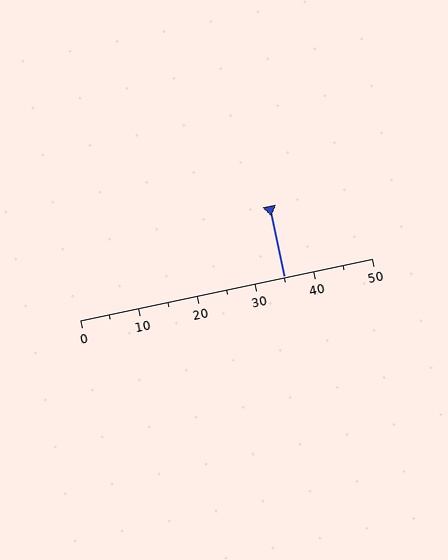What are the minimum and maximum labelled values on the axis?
The axis runs from 0 to 50.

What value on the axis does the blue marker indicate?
The marker indicates approximately 35.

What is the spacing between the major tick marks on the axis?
The major ticks are spaced 10 apart.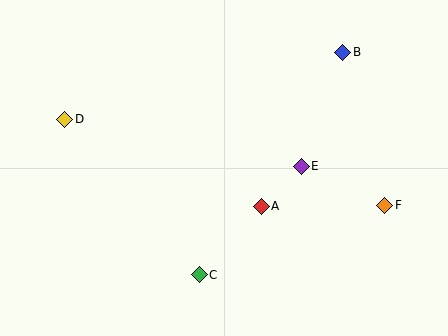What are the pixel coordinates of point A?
Point A is at (261, 206).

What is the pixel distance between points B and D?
The distance between B and D is 286 pixels.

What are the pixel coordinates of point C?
Point C is at (199, 275).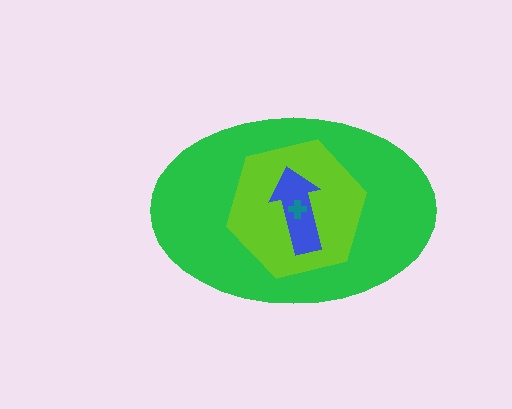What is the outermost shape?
The green ellipse.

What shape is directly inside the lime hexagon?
The blue arrow.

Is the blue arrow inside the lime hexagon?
Yes.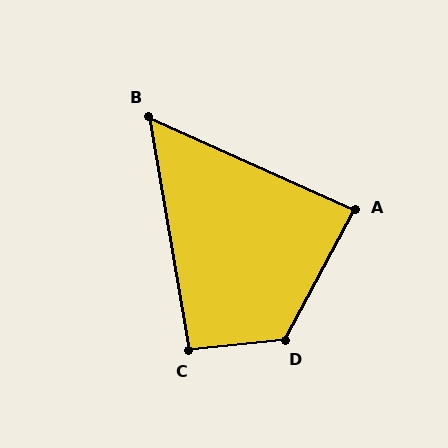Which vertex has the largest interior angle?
D, at approximately 124 degrees.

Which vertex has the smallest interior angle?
B, at approximately 56 degrees.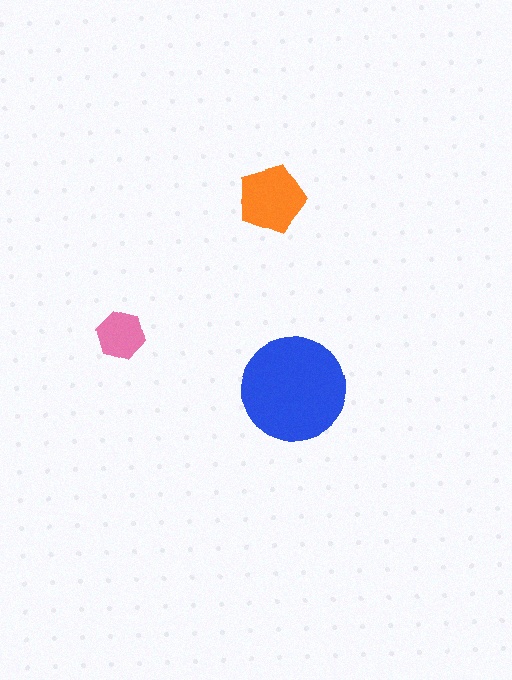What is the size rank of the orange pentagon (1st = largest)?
2nd.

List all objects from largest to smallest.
The blue circle, the orange pentagon, the pink hexagon.